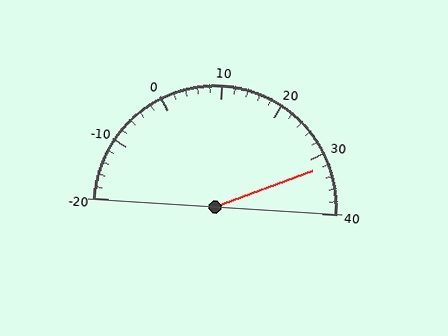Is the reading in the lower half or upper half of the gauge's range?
The reading is in the upper half of the range (-20 to 40).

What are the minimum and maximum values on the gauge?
The gauge ranges from -20 to 40.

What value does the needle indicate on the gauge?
The needle indicates approximately 32.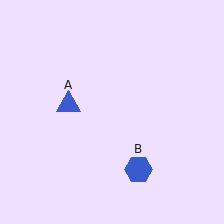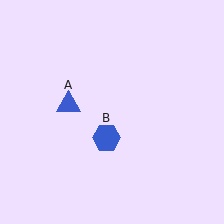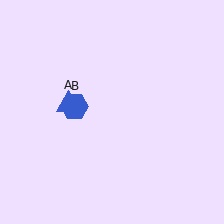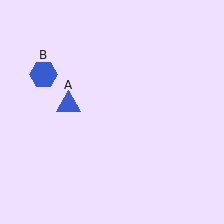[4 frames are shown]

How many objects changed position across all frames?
1 object changed position: blue hexagon (object B).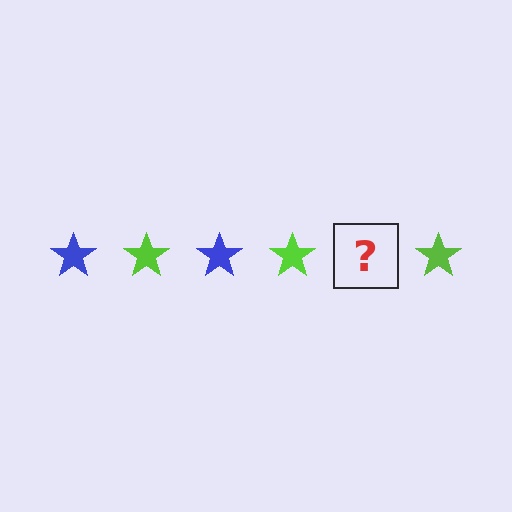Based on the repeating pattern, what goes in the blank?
The blank should be a blue star.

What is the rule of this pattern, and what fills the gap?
The rule is that the pattern cycles through blue, lime stars. The gap should be filled with a blue star.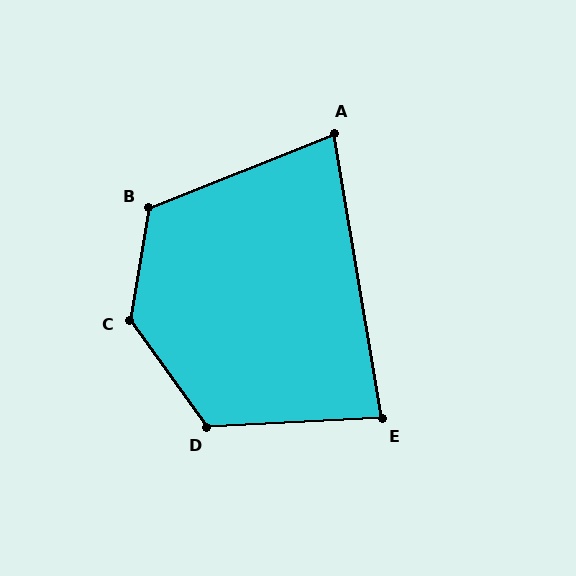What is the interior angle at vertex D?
Approximately 123 degrees (obtuse).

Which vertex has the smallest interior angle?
A, at approximately 78 degrees.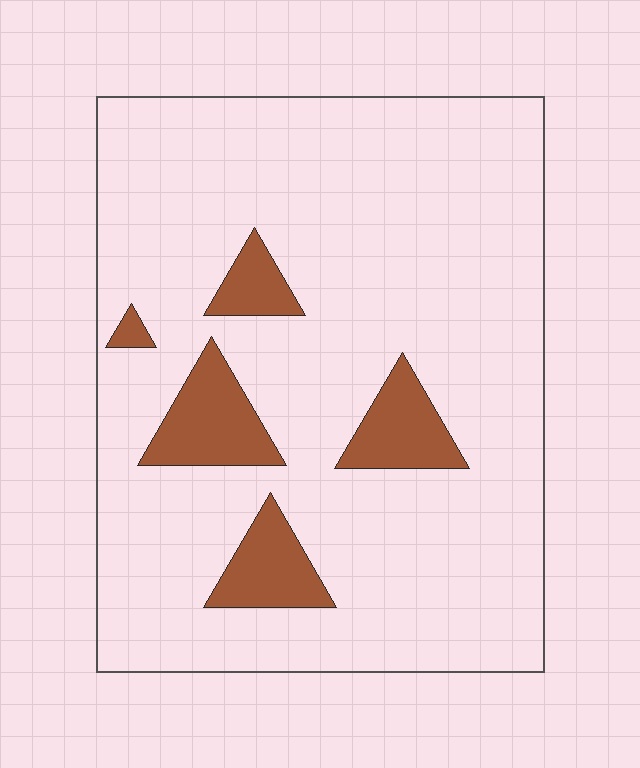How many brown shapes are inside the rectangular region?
5.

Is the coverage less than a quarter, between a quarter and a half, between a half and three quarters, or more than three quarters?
Less than a quarter.